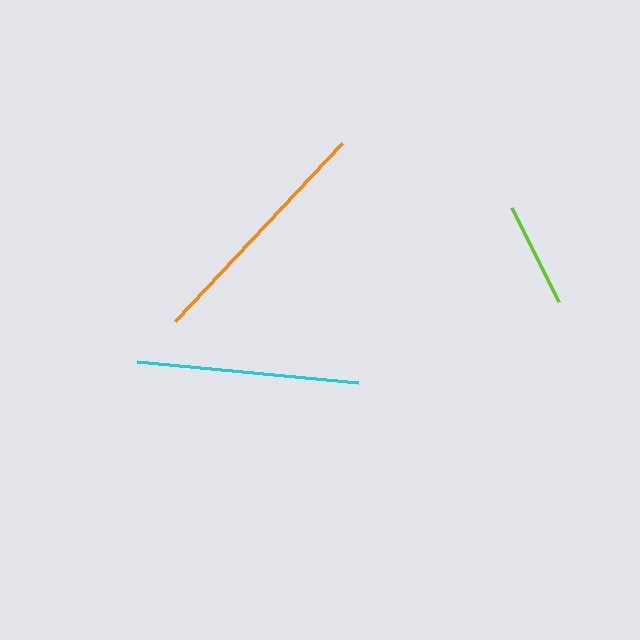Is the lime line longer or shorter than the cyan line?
The cyan line is longer than the lime line.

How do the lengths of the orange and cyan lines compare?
The orange and cyan lines are approximately the same length.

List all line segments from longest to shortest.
From longest to shortest: orange, cyan, lime.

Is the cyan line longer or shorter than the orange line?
The orange line is longer than the cyan line.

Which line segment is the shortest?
The lime line is the shortest at approximately 105 pixels.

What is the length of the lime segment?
The lime segment is approximately 105 pixels long.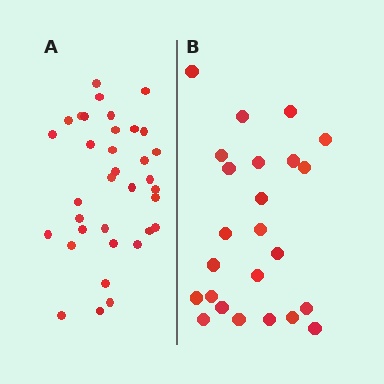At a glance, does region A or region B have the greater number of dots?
Region A (the left region) has more dots.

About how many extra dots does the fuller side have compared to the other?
Region A has roughly 12 or so more dots than region B.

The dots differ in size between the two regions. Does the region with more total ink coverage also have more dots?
No. Region B has more total ink coverage because its dots are larger, but region A actually contains more individual dots. Total area can be misleading — the number of items is what matters here.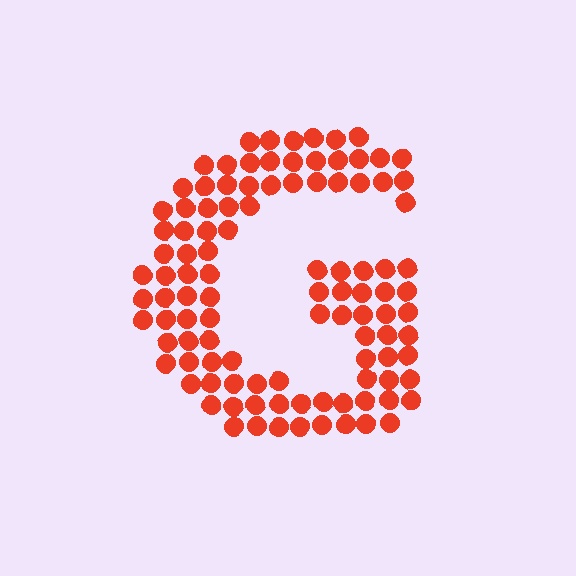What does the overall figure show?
The overall figure shows the letter G.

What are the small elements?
The small elements are circles.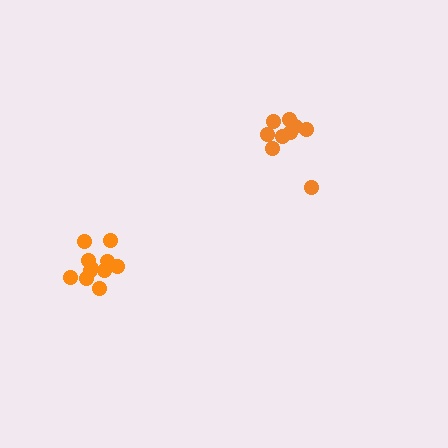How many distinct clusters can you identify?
There are 2 distinct clusters.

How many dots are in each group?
Group 1: 11 dots, Group 2: 9 dots (20 total).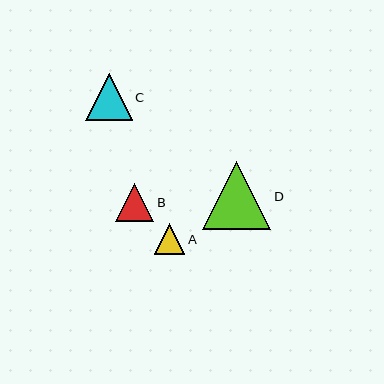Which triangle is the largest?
Triangle D is the largest with a size of approximately 68 pixels.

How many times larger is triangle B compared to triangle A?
Triangle B is approximately 1.3 times the size of triangle A.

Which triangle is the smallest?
Triangle A is the smallest with a size of approximately 30 pixels.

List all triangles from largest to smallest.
From largest to smallest: D, C, B, A.